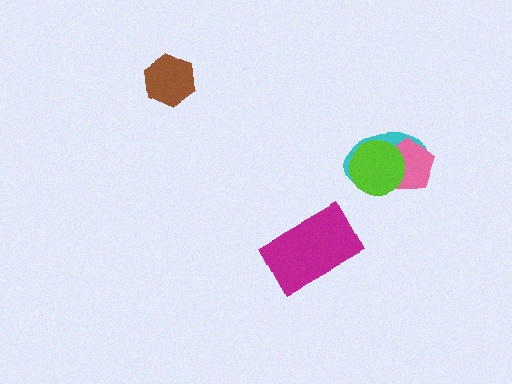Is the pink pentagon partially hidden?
Yes, it is partially covered by another shape.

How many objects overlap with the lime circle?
2 objects overlap with the lime circle.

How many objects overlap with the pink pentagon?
2 objects overlap with the pink pentagon.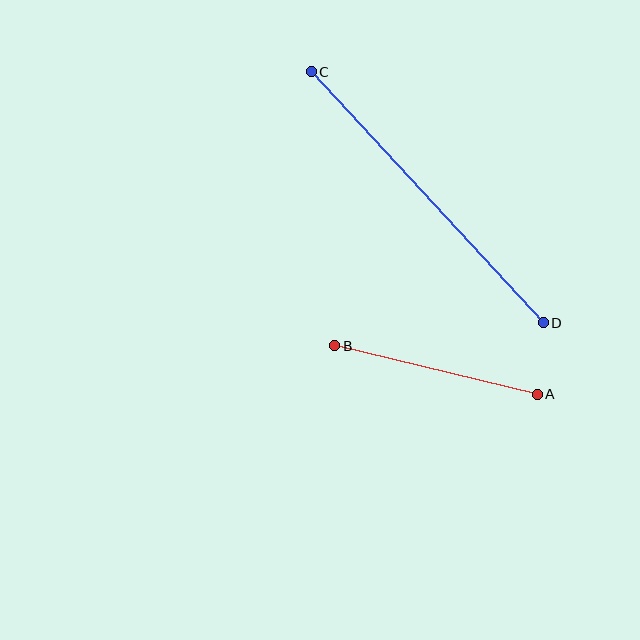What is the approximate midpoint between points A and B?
The midpoint is at approximately (436, 370) pixels.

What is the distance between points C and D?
The distance is approximately 342 pixels.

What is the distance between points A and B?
The distance is approximately 208 pixels.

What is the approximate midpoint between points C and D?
The midpoint is at approximately (427, 197) pixels.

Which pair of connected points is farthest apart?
Points C and D are farthest apart.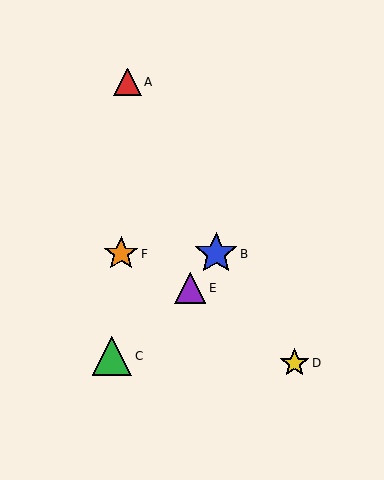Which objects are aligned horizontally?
Objects B, F are aligned horizontally.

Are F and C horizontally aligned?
No, F is at y≈254 and C is at y≈356.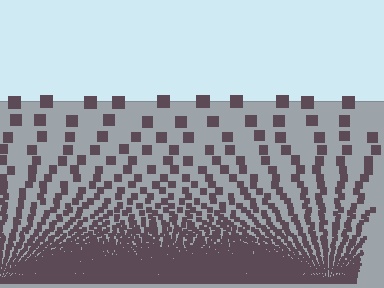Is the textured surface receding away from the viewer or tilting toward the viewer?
The surface appears to tilt toward the viewer. Texture elements get larger and sparser toward the top.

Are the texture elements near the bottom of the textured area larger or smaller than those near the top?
Smaller. The gradient is inverted — elements near the bottom are smaller and denser.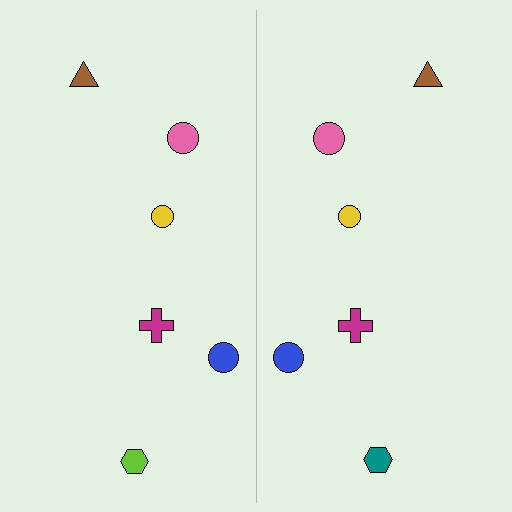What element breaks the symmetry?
The teal hexagon on the right side breaks the symmetry — its mirror counterpart is lime.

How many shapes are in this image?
There are 12 shapes in this image.